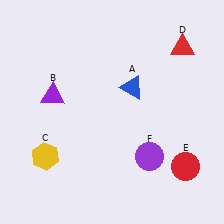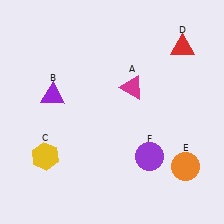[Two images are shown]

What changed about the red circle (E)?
In Image 1, E is red. In Image 2, it changed to orange.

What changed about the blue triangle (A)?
In Image 1, A is blue. In Image 2, it changed to magenta.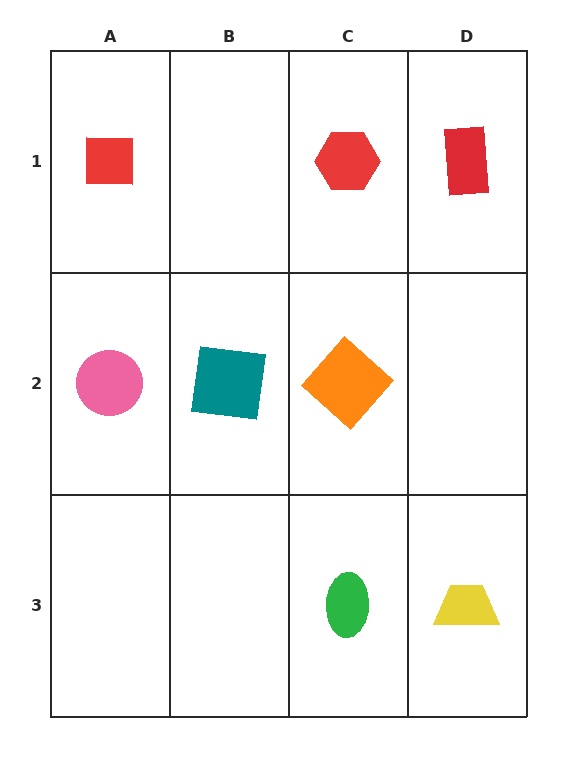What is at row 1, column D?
A red rectangle.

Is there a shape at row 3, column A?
No, that cell is empty.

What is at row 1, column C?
A red hexagon.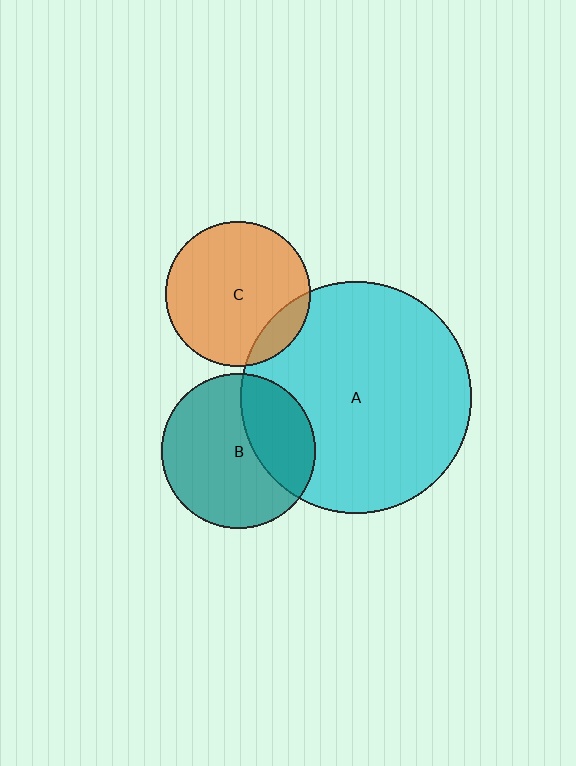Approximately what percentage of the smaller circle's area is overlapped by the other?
Approximately 35%.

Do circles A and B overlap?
Yes.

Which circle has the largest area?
Circle A (cyan).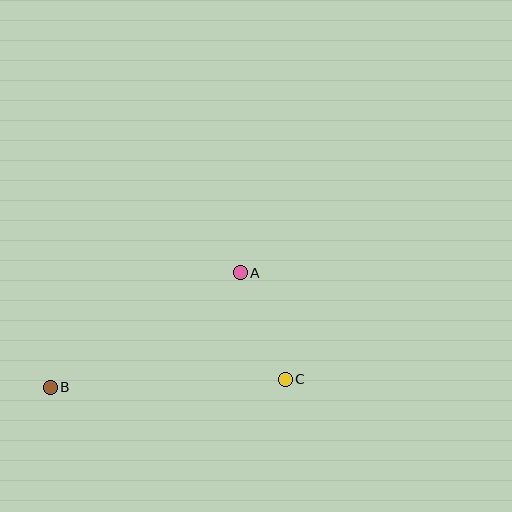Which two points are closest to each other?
Points A and C are closest to each other.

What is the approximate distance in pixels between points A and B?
The distance between A and B is approximately 222 pixels.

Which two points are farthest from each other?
Points B and C are farthest from each other.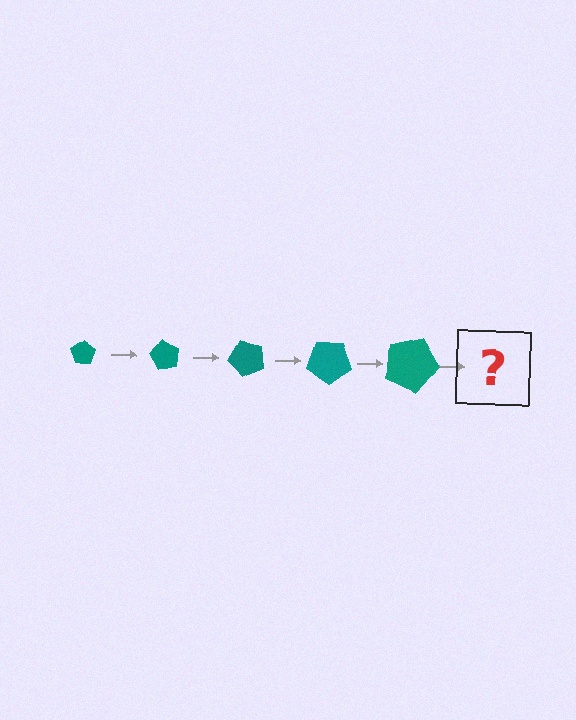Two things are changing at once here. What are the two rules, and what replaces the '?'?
The two rules are that the pentagon grows larger each step and it rotates 60 degrees each step. The '?' should be a pentagon, larger than the previous one and rotated 300 degrees from the start.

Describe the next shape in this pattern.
It should be a pentagon, larger than the previous one and rotated 300 degrees from the start.